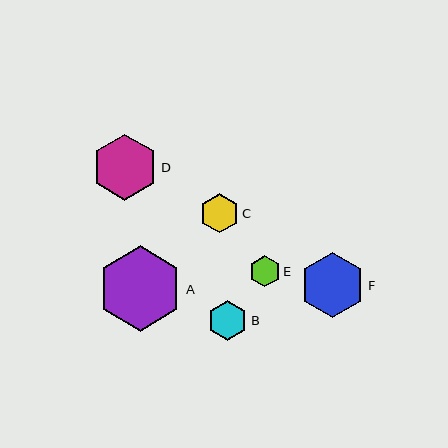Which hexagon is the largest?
Hexagon A is the largest with a size of approximately 85 pixels.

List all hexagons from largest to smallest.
From largest to smallest: A, D, F, B, C, E.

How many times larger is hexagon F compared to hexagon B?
Hexagon F is approximately 1.6 times the size of hexagon B.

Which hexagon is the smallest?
Hexagon E is the smallest with a size of approximately 31 pixels.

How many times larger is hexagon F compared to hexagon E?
Hexagon F is approximately 2.1 times the size of hexagon E.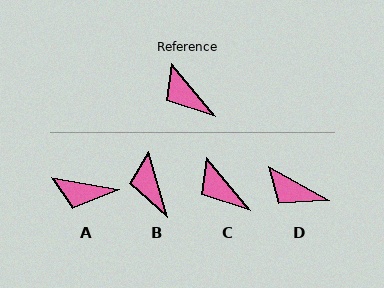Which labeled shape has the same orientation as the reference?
C.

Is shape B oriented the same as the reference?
No, it is off by about 24 degrees.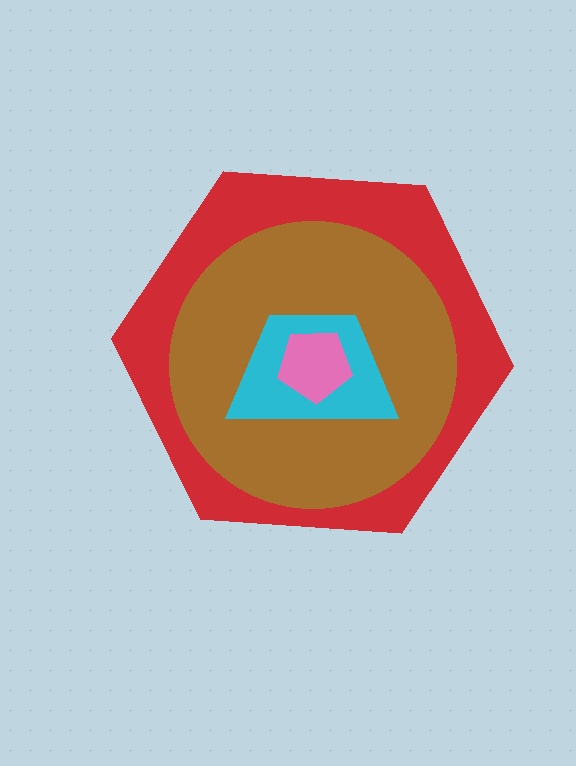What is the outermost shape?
The red hexagon.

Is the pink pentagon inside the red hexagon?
Yes.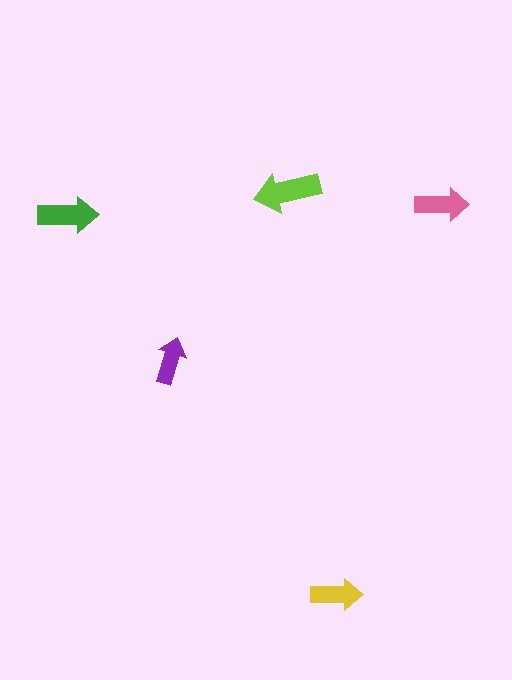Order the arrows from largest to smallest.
the lime one, the green one, the pink one, the yellow one, the purple one.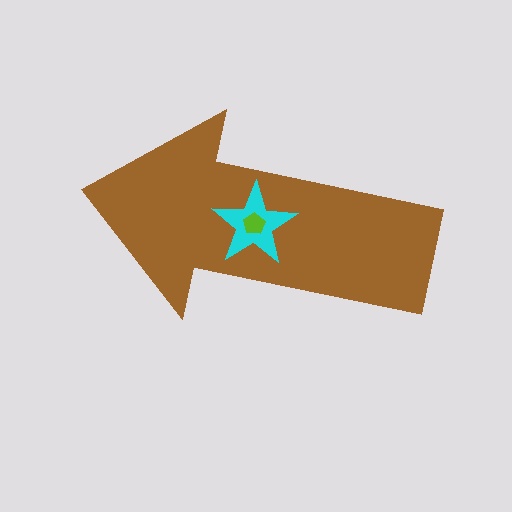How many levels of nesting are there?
3.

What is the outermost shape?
The brown arrow.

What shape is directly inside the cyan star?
The lime pentagon.